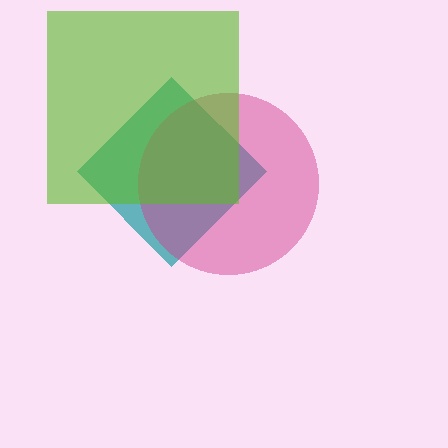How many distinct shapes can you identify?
There are 3 distinct shapes: a teal diamond, a magenta circle, a lime square.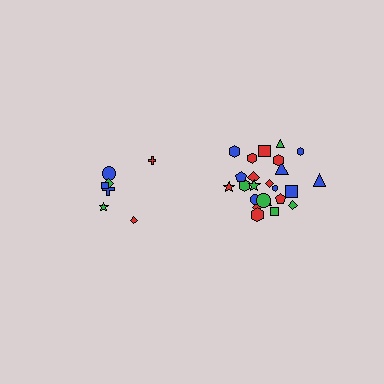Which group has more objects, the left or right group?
The right group.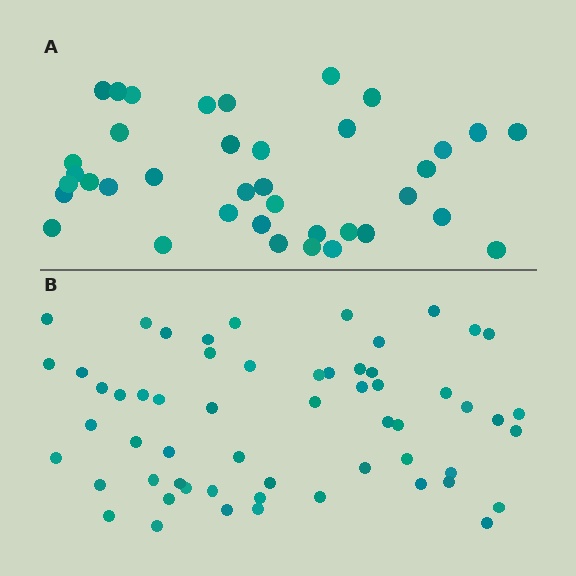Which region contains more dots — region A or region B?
Region B (the bottom region) has more dots.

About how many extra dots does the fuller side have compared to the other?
Region B has approximately 20 more dots than region A.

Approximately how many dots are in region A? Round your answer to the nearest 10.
About 40 dots. (The exact count is 38, which rounds to 40.)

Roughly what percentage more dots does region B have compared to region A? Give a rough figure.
About 55% more.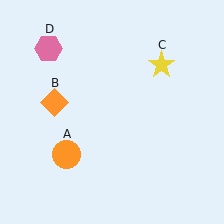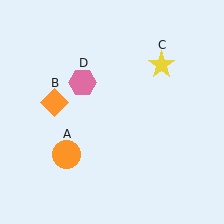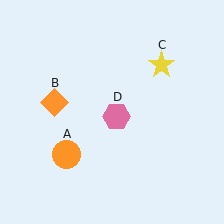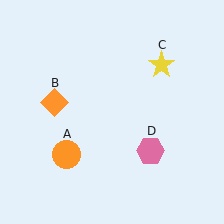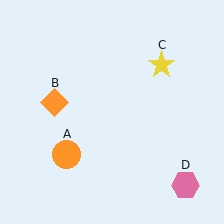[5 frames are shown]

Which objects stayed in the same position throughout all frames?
Orange circle (object A) and orange diamond (object B) and yellow star (object C) remained stationary.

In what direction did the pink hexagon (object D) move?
The pink hexagon (object D) moved down and to the right.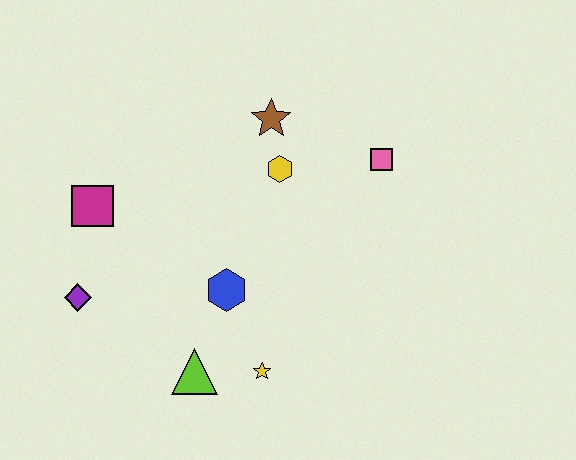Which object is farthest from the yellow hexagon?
The purple diamond is farthest from the yellow hexagon.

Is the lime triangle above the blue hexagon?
No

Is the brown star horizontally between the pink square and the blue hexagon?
Yes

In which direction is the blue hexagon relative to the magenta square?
The blue hexagon is to the right of the magenta square.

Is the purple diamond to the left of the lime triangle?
Yes